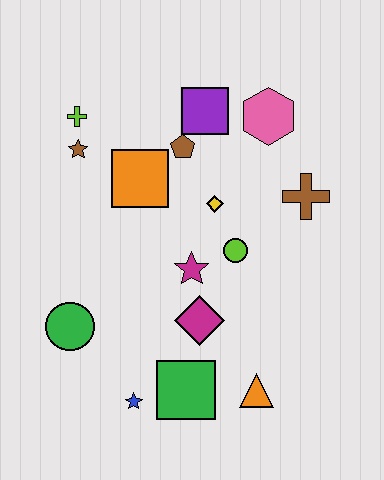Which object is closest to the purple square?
The brown pentagon is closest to the purple square.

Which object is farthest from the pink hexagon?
The blue star is farthest from the pink hexagon.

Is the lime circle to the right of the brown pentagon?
Yes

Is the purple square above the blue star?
Yes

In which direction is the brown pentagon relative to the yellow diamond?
The brown pentagon is above the yellow diamond.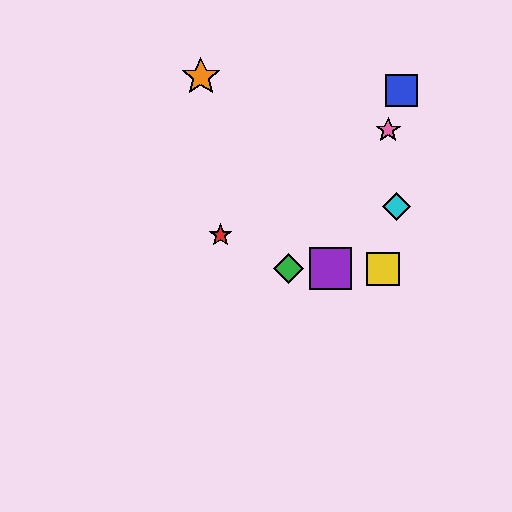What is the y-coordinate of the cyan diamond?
The cyan diamond is at y≈206.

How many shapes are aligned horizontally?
3 shapes (the green diamond, the yellow square, the purple square) are aligned horizontally.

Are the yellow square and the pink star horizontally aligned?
No, the yellow square is at y≈269 and the pink star is at y≈130.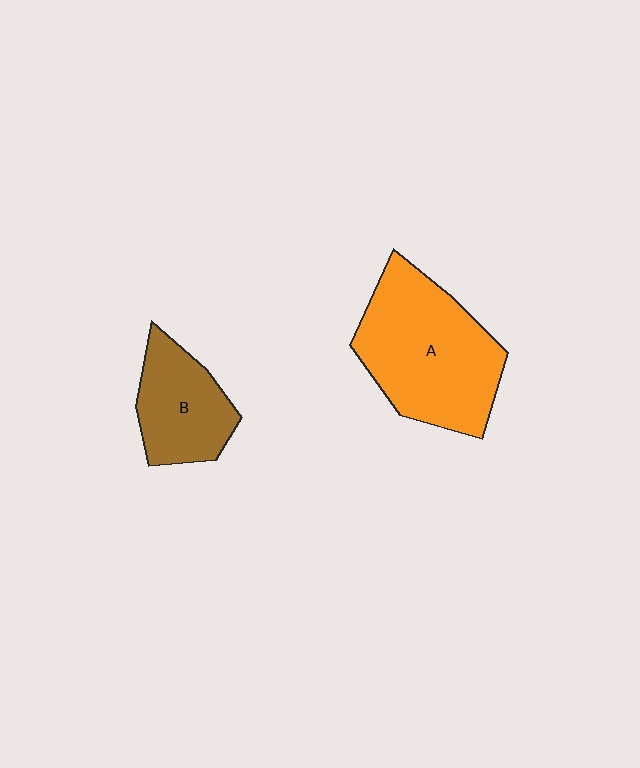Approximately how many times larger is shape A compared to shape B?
Approximately 1.8 times.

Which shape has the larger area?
Shape A (orange).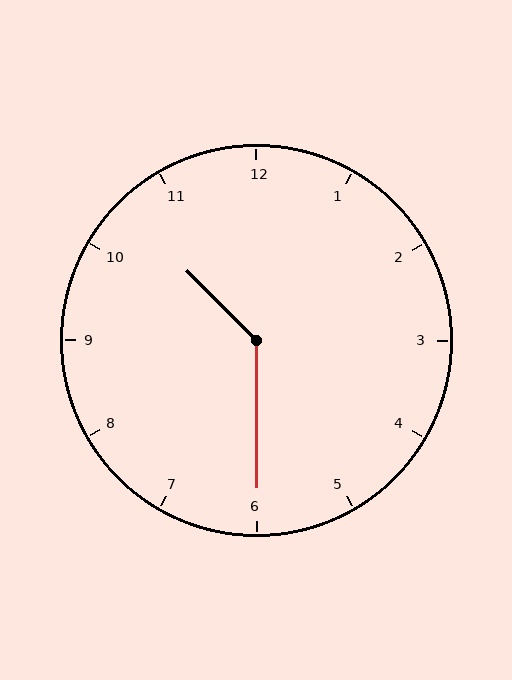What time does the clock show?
10:30.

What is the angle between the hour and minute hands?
Approximately 135 degrees.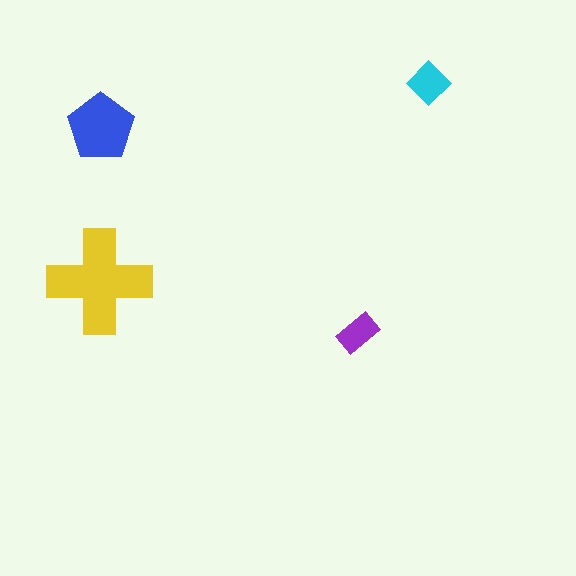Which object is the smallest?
The purple rectangle.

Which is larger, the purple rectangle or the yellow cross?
The yellow cross.